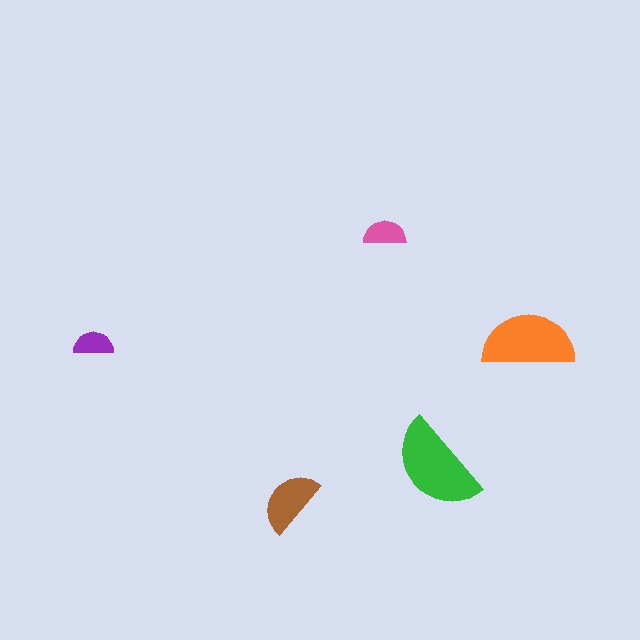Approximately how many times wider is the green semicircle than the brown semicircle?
About 1.5 times wider.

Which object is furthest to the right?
The orange semicircle is rightmost.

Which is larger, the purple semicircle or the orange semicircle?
The orange one.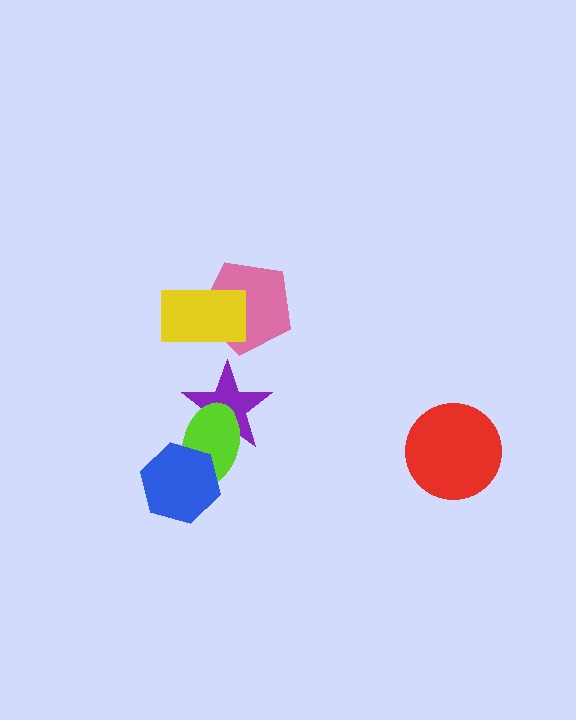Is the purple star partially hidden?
Yes, it is partially covered by another shape.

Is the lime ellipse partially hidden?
Yes, it is partially covered by another shape.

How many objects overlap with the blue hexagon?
1 object overlaps with the blue hexagon.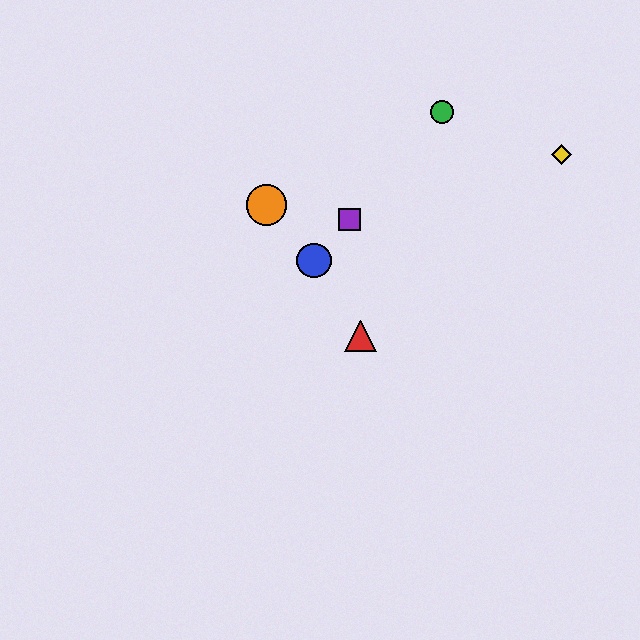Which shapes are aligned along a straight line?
The blue circle, the green circle, the purple square are aligned along a straight line.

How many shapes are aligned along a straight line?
3 shapes (the blue circle, the green circle, the purple square) are aligned along a straight line.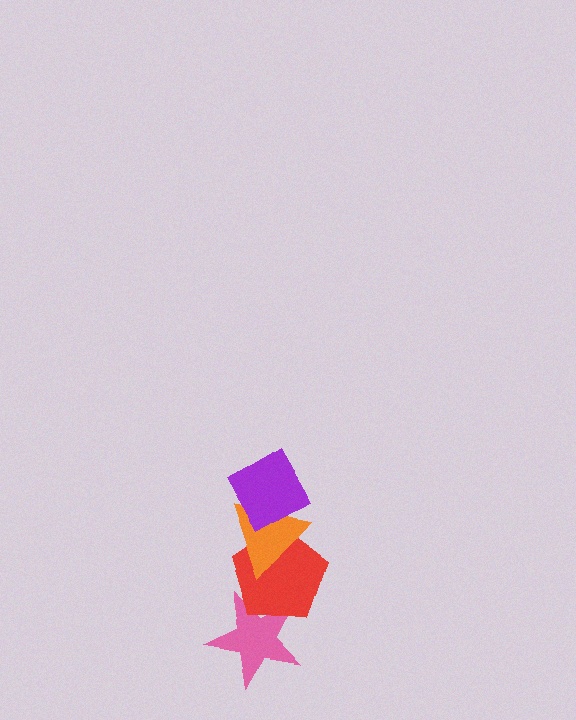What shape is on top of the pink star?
The red pentagon is on top of the pink star.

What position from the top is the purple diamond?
The purple diamond is 1st from the top.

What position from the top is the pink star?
The pink star is 4th from the top.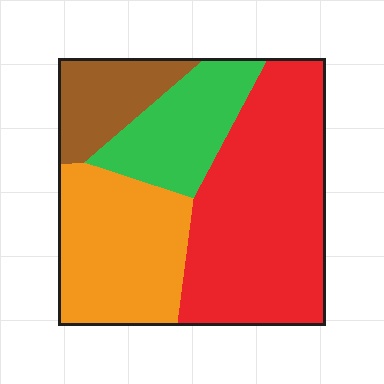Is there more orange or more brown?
Orange.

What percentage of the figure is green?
Green covers 17% of the figure.